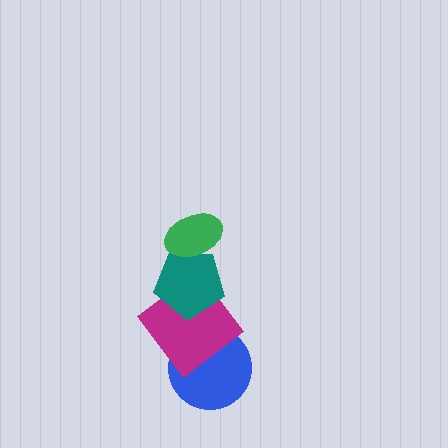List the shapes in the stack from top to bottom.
From top to bottom: the green ellipse, the teal pentagon, the magenta diamond, the blue circle.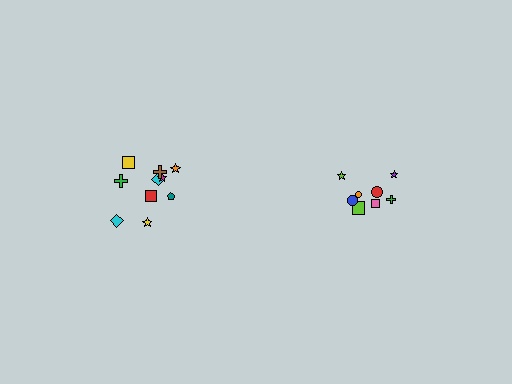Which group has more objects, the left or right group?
The left group.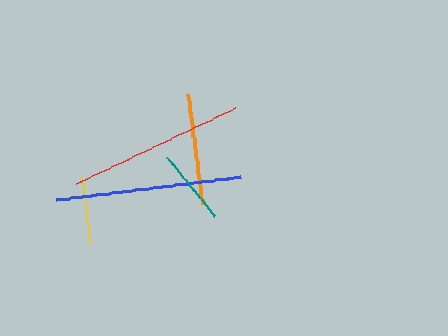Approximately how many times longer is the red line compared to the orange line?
The red line is approximately 1.6 times the length of the orange line.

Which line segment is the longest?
The blue line is the longest at approximately 186 pixels.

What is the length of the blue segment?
The blue segment is approximately 186 pixels long.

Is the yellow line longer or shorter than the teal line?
The teal line is longer than the yellow line.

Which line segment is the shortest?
The yellow line is the shortest at approximately 67 pixels.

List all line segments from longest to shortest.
From longest to shortest: blue, red, orange, teal, yellow.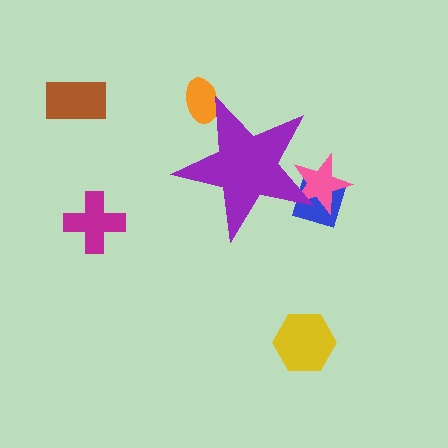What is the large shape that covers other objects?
A purple star.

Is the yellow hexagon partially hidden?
No, the yellow hexagon is fully visible.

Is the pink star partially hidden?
Yes, the pink star is partially hidden behind the purple star.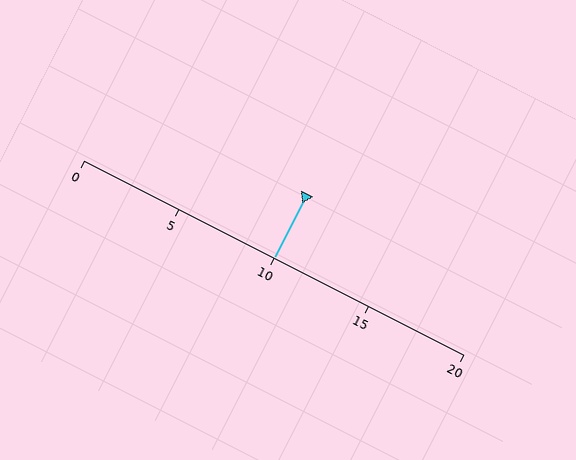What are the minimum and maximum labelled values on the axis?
The axis runs from 0 to 20.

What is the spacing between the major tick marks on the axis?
The major ticks are spaced 5 apart.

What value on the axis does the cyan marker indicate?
The marker indicates approximately 10.